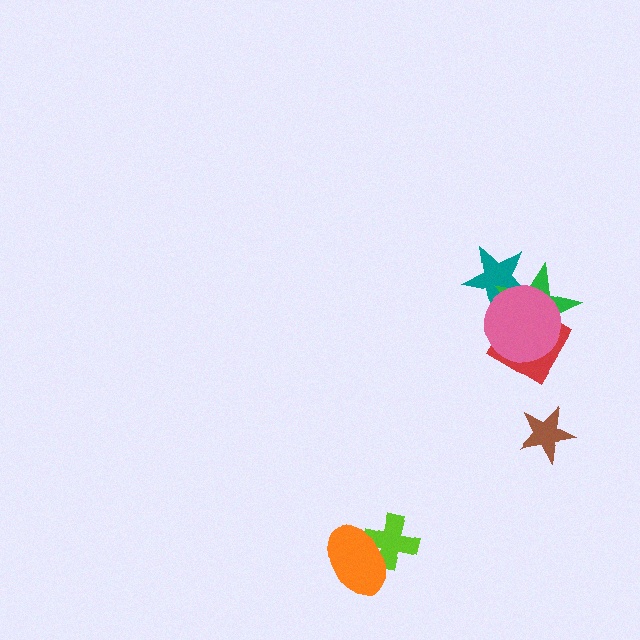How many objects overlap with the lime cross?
1 object overlaps with the lime cross.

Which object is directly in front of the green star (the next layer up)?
The red diamond is directly in front of the green star.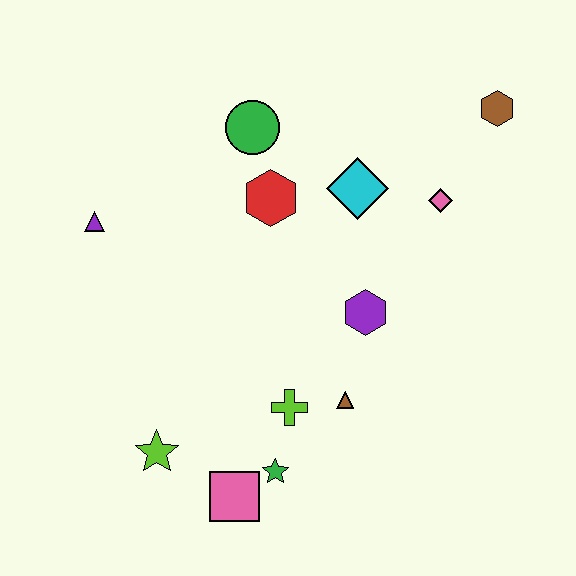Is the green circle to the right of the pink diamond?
No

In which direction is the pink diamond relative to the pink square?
The pink diamond is above the pink square.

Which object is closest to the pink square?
The green star is closest to the pink square.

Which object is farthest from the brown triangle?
The brown hexagon is farthest from the brown triangle.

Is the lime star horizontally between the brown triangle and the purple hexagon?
No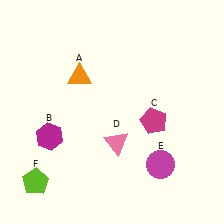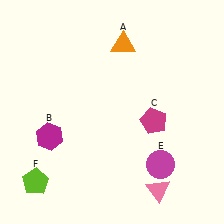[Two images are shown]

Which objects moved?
The objects that moved are: the orange triangle (A), the pink triangle (D).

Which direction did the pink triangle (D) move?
The pink triangle (D) moved down.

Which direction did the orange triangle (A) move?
The orange triangle (A) moved right.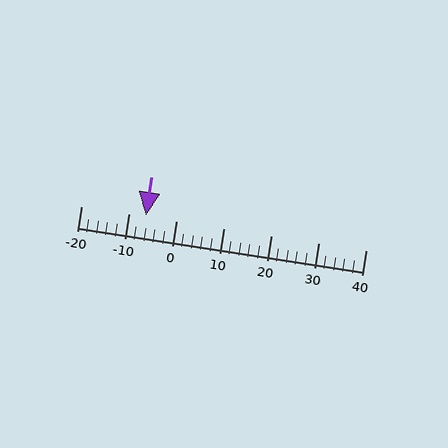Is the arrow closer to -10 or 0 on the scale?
The arrow is closer to -10.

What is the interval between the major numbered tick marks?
The major tick marks are spaced 10 units apart.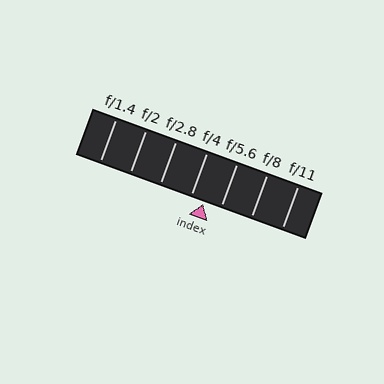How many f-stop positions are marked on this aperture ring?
There are 7 f-stop positions marked.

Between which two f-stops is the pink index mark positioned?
The index mark is between f/4 and f/5.6.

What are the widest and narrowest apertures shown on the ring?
The widest aperture shown is f/1.4 and the narrowest is f/11.